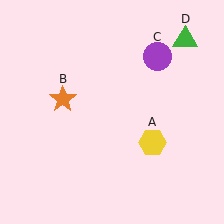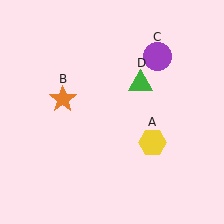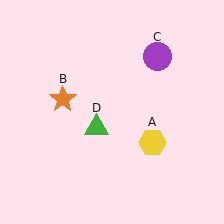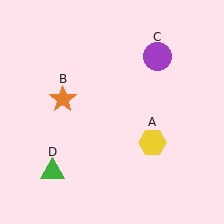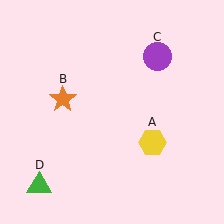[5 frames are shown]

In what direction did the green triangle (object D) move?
The green triangle (object D) moved down and to the left.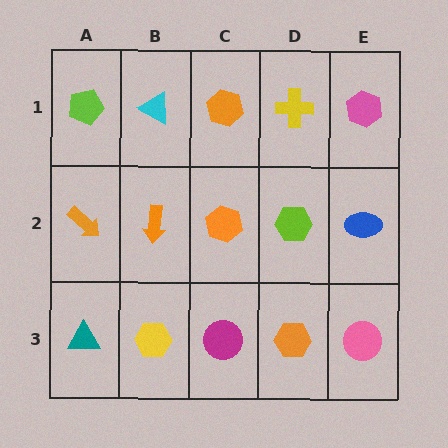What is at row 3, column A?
A teal triangle.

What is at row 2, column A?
An orange arrow.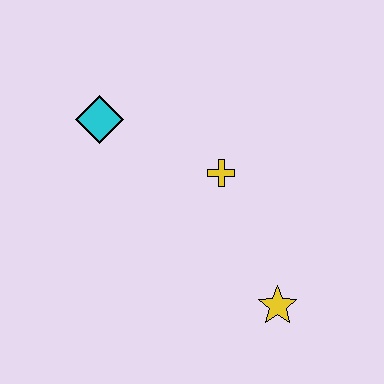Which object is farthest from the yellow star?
The cyan diamond is farthest from the yellow star.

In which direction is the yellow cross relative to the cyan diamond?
The yellow cross is to the right of the cyan diamond.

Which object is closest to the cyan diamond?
The yellow cross is closest to the cyan diamond.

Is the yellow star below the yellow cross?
Yes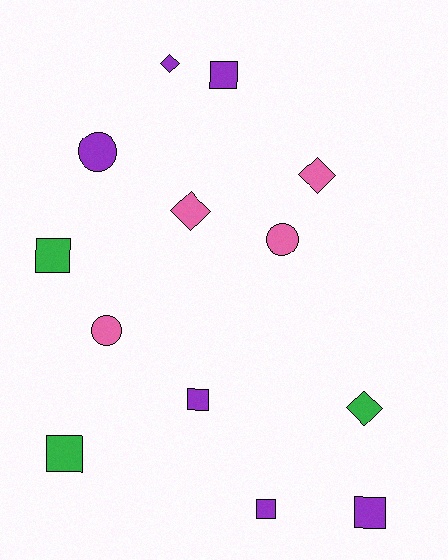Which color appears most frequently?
Purple, with 6 objects.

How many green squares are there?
There are 2 green squares.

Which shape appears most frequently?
Square, with 6 objects.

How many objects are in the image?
There are 13 objects.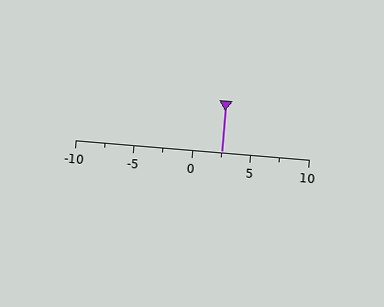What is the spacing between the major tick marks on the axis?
The major ticks are spaced 5 apart.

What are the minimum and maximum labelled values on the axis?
The axis runs from -10 to 10.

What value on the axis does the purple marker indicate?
The marker indicates approximately 2.5.